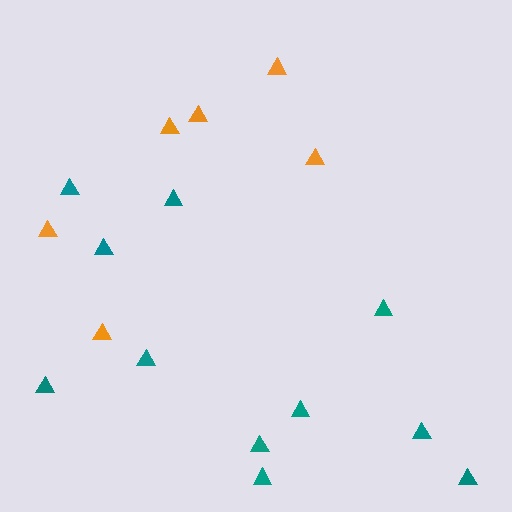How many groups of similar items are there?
There are 2 groups: one group of teal triangles (11) and one group of orange triangles (6).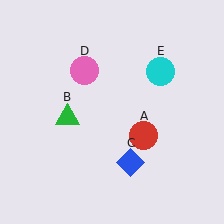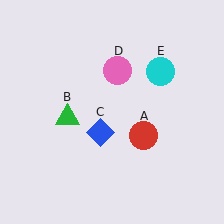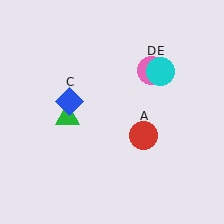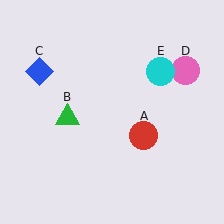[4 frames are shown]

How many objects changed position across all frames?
2 objects changed position: blue diamond (object C), pink circle (object D).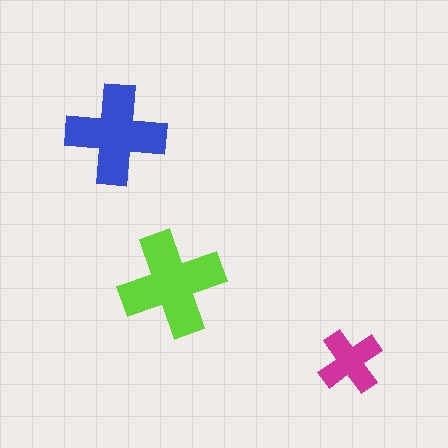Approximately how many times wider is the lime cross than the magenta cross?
About 1.5 times wider.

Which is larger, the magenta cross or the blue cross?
The blue one.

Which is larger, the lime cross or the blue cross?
The lime one.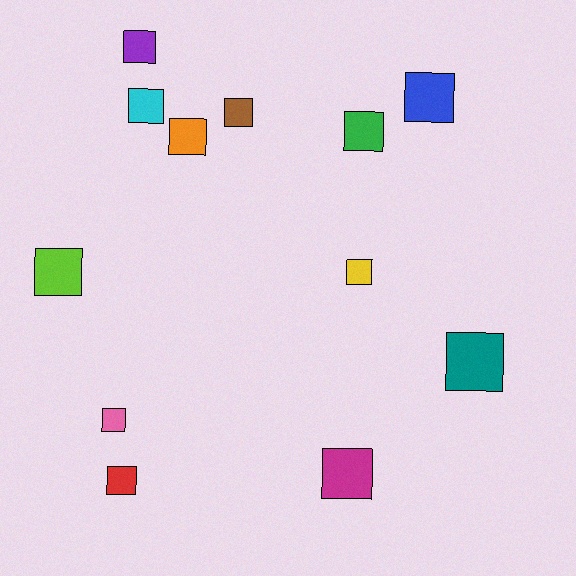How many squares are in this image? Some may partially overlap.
There are 12 squares.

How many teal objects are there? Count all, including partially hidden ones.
There is 1 teal object.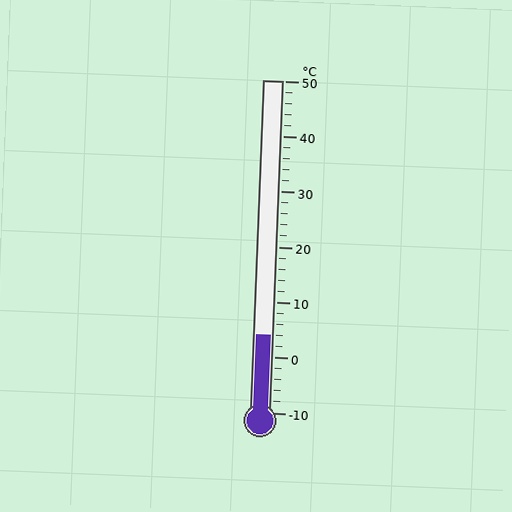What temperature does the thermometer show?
The thermometer shows approximately 4°C.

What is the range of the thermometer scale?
The thermometer scale ranges from -10°C to 50°C.